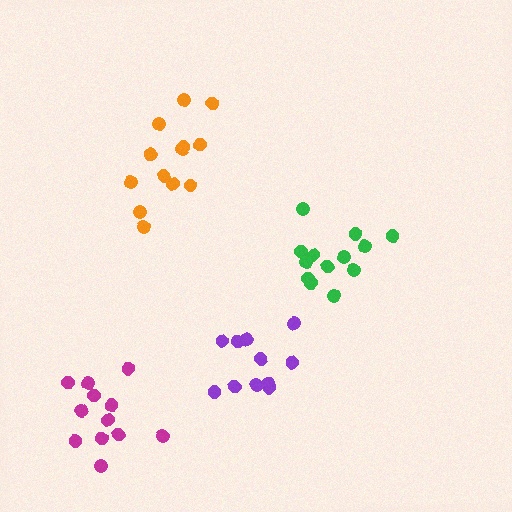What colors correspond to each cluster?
The clusters are colored: green, orange, magenta, purple.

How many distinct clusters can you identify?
There are 4 distinct clusters.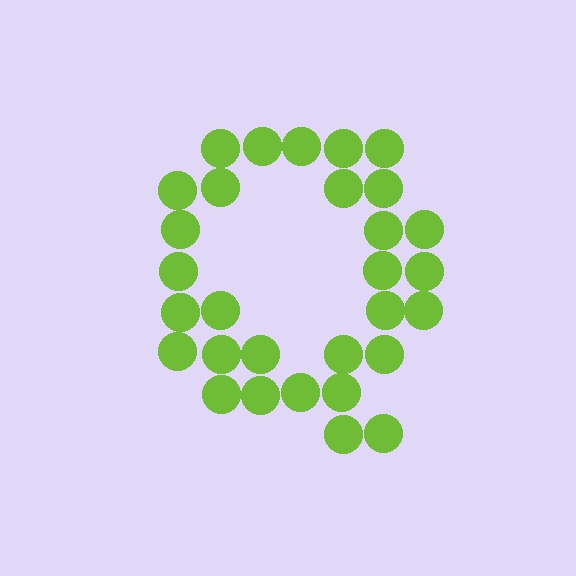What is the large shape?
The large shape is the letter Q.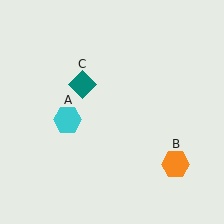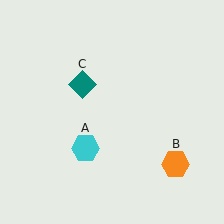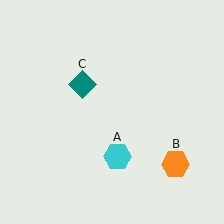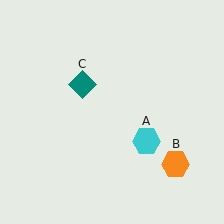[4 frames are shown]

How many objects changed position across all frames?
1 object changed position: cyan hexagon (object A).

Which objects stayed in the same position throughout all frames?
Orange hexagon (object B) and teal diamond (object C) remained stationary.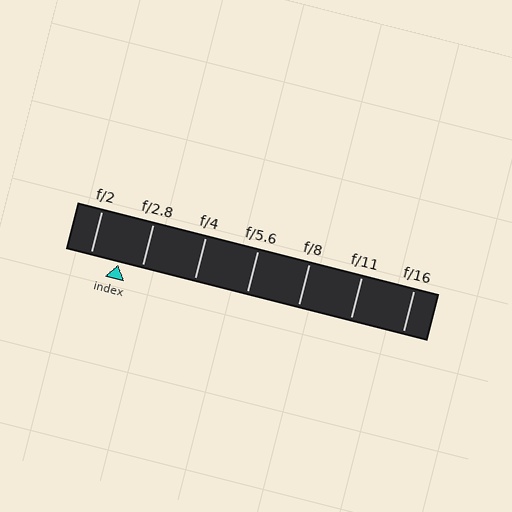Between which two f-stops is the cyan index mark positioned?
The index mark is between f/2 and f/2.8.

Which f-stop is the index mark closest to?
The index mark is closest to f/2.8.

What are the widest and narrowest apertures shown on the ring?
The widest aperture shown is f/2 and the narrowest is f/16.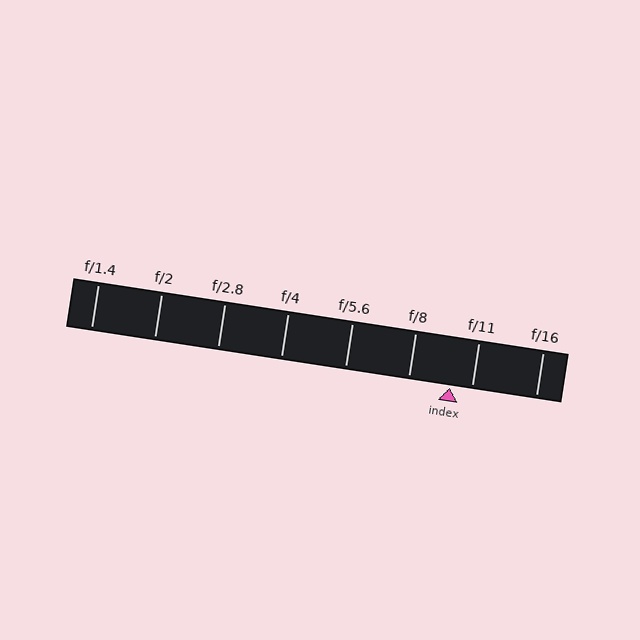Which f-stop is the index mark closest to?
The index mark is closest to f/11.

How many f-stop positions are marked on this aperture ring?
There are 8 f-stop positions marked.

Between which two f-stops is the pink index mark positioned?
The index mark is between f/8 and f/11.